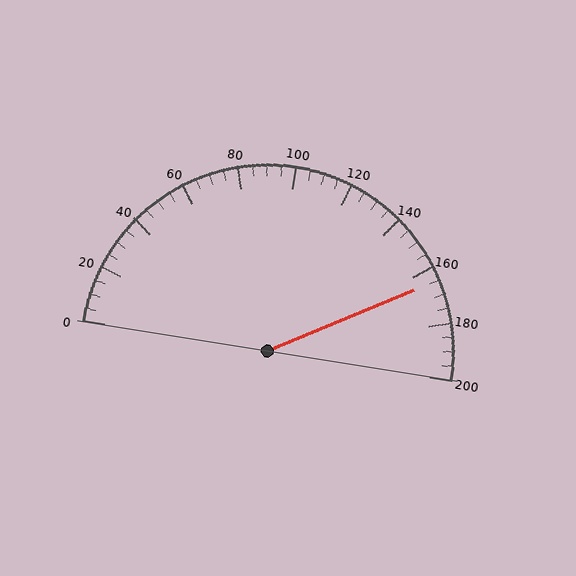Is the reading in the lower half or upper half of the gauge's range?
The reading is in the upper half of the range (0 to 200).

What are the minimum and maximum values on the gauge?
The gauge ranges from 0 to 200.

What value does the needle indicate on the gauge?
The needle indicates approximately 165.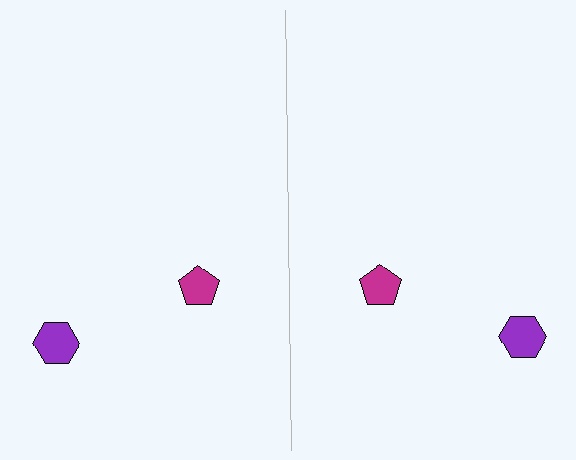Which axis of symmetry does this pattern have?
The pattern has a vertical axis of symmetry running through the center of the image.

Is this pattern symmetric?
Yes, this pattern has bilateral (reflection) symmetry.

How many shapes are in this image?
There are 4 shapes in this image.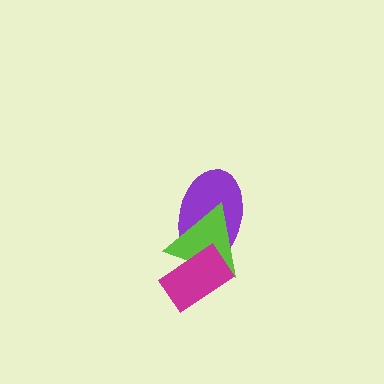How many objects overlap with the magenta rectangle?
2 objects overlap with the magenta rectangle.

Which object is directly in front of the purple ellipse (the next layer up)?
The lime triangle is directly in front of the purple ellipse.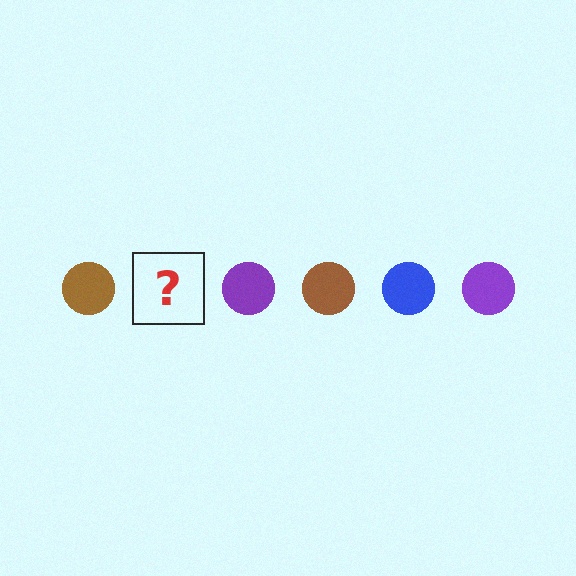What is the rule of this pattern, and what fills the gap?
The rule is that the pattern cycles through brown, blue, purple circles. The gap should be filled with a blue circle.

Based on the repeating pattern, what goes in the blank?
The blank should be a blue circle.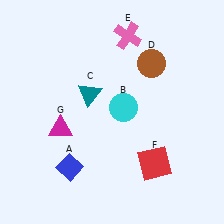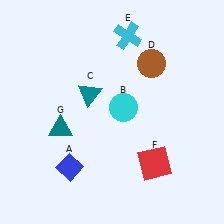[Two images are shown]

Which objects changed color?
E changed from pink to cyan. G changed from magenta to teal.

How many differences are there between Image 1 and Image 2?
There are 2 differences between the two images.